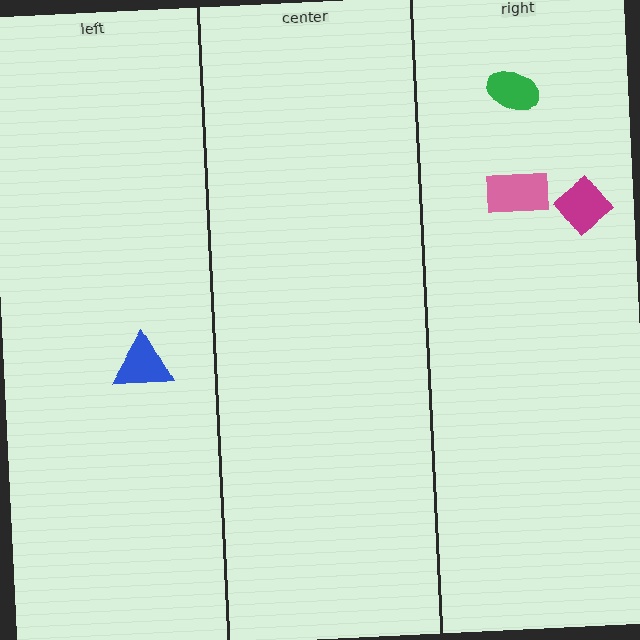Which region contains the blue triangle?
The left region.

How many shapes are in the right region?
3.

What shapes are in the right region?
The green ellipse, the magenta diamond, the pink rectangle.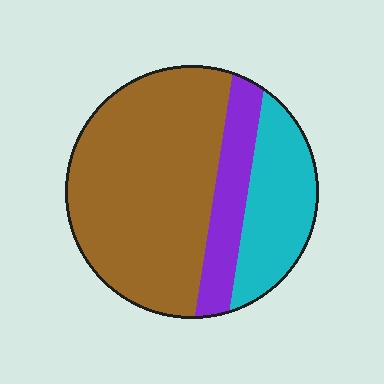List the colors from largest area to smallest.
From largest to smallest: brown, cyan, purple.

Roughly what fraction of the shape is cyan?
Cyan covers about 25% of the shape.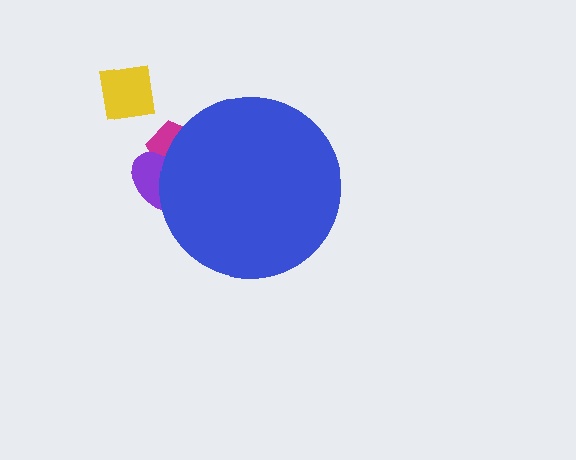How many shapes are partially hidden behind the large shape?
2 shapes are partially hidden.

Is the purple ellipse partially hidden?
Yes, the purple ellipse is partially hidden behind the blue circle.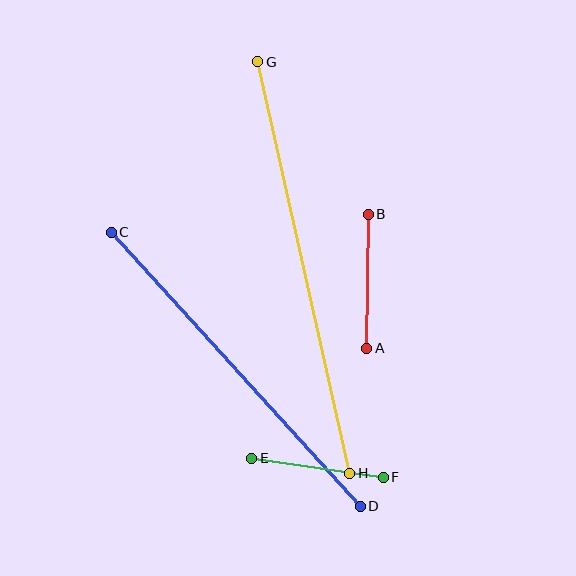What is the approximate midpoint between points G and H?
The midpoint is at approximately (304, 268) pixels.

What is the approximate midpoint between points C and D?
The midpoint is at approximately (236, 369) pixels.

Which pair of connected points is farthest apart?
Points G and H are farthest apart.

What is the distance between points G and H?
The distance is approximately 422 pixels.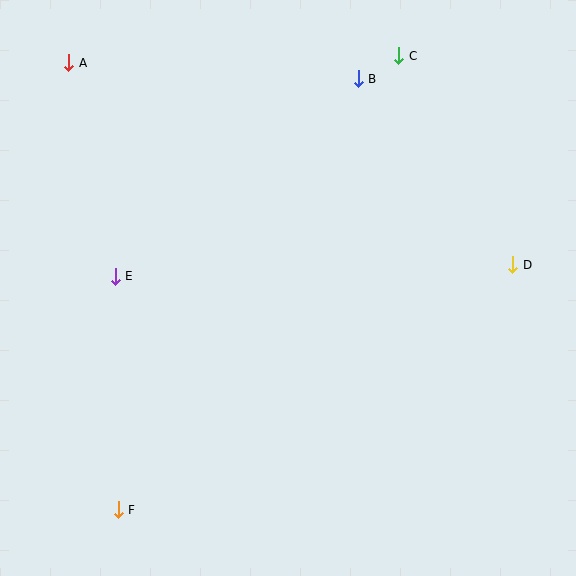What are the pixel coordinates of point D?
Point D is at (513, 265).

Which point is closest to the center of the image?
Point E at (115, 276) is closest to the center.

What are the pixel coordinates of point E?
Point E is at (115, 276).